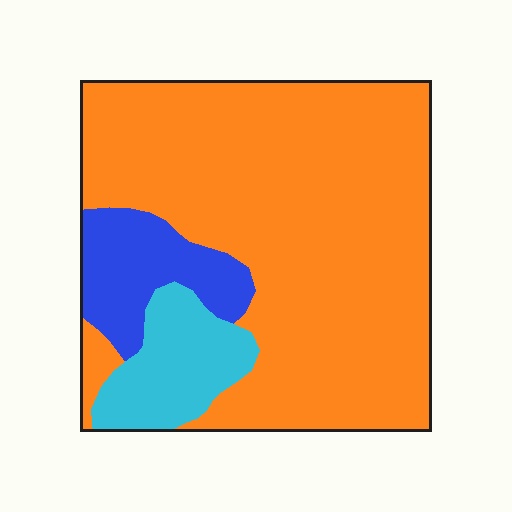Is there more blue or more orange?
Orange.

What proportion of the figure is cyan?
Cyan takes up about one eighth (1/8) of the figure.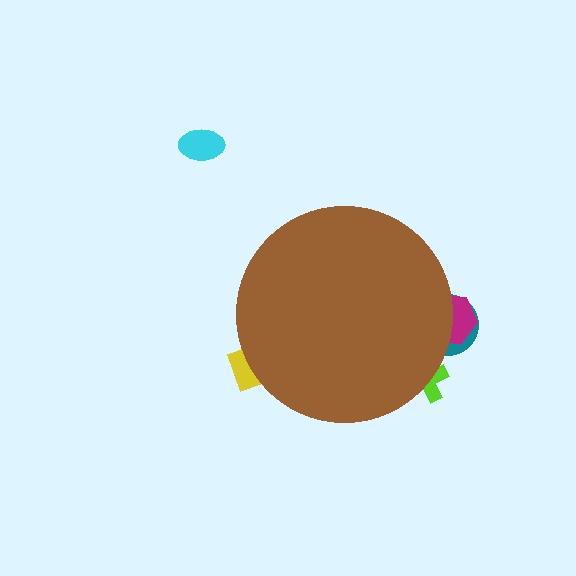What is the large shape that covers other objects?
A brown circle.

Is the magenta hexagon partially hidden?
Yes, the magenta hexagon is partially hidden behind the brown circle.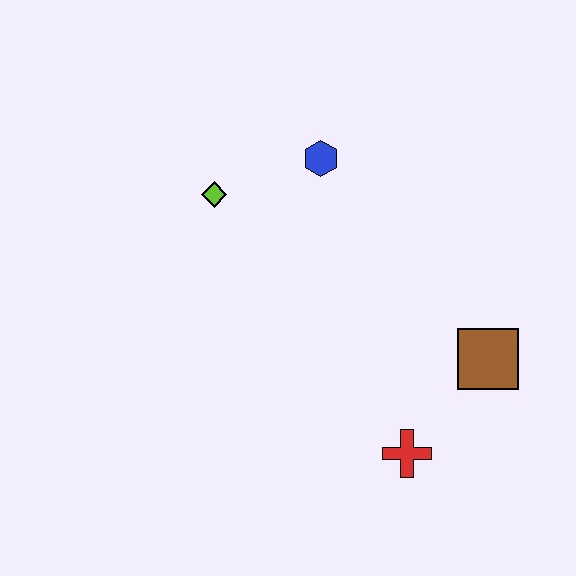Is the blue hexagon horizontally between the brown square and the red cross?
No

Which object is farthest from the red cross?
The lime diamond is farthest from the red cross.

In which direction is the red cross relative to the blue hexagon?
The red cross is below the blue hexagon.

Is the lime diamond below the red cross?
No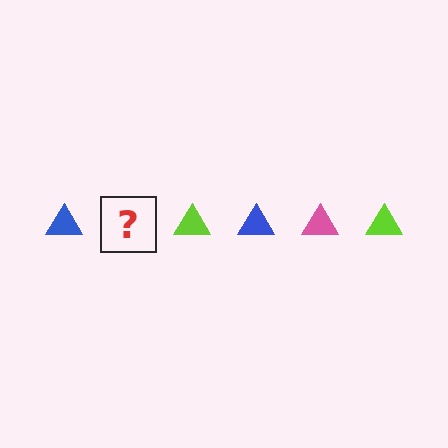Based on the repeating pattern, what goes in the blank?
The blank should be a pink triangle.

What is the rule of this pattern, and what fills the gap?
The rule is that the pattern cycles through blue, pink, lime triangles. The gap should be filled with a pink triangle.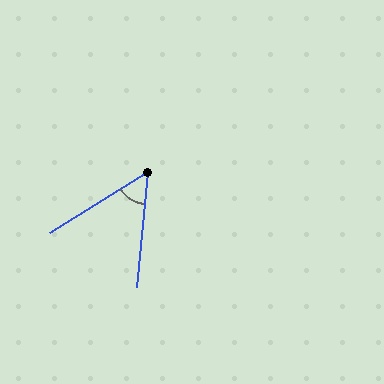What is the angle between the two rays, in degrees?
Approximately 53 degrees.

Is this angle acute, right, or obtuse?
It is acute.